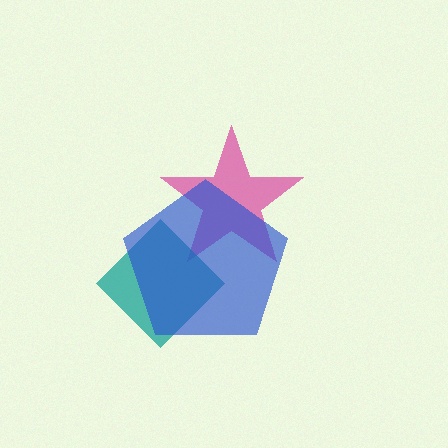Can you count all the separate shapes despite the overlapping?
Yes, there are 3 separate shapes.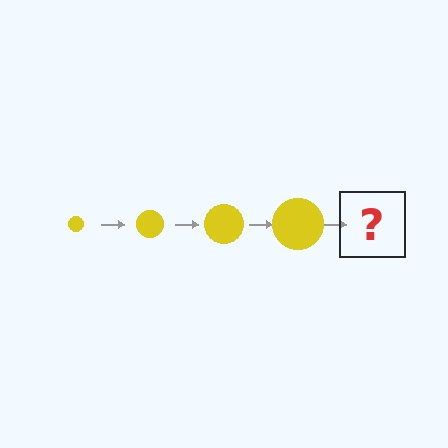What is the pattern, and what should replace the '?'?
The pattern is that the circle gets progressively larger each step. The '?' should be a yellow circle, larger than the previous one.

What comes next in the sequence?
The next element should be a yellow circle, larger than the previous one.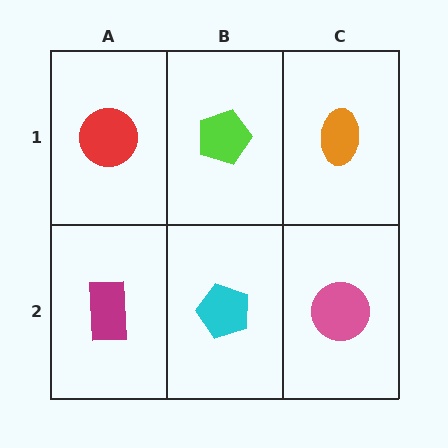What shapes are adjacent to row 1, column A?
A magenta rectangle (row 2, column A), a lime pentagon (row 1, column B).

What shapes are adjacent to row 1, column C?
A pink circle (row 2, column C), a lime pentagon (row 1, column B).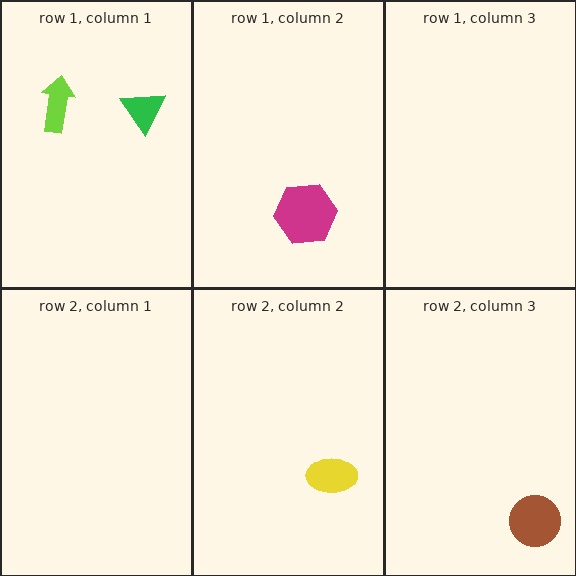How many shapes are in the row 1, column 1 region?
2.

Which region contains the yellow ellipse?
The row 2, column 2 region.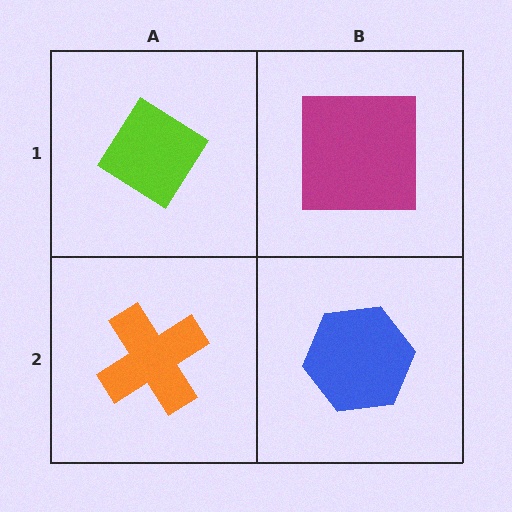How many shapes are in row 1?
2 shapes.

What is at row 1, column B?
A magenta square.